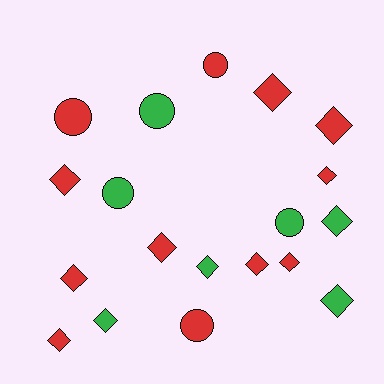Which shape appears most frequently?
Diamond, with 13 objects.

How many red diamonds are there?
There are 9 red diamonds.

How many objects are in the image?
There are 19 objects.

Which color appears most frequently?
Red, with 12 objects.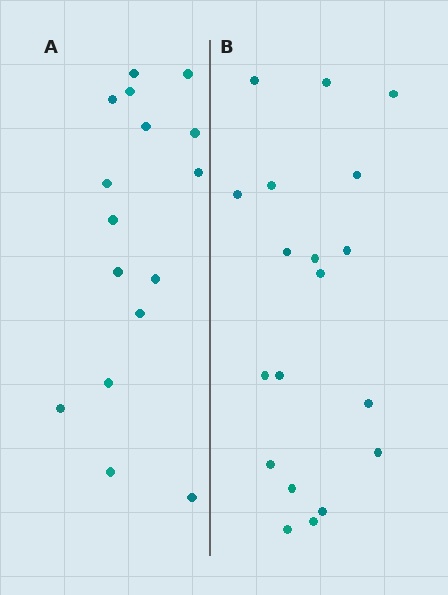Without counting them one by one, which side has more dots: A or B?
Region B (the right region) has more dots.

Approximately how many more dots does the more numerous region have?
Region B has just a few more — roughly 2 or 3 more dots than region A.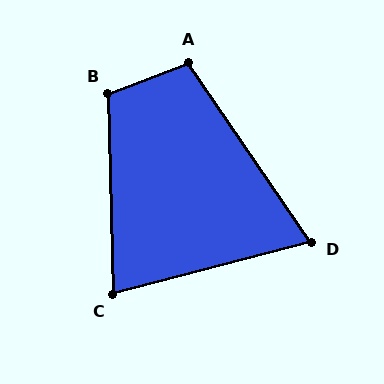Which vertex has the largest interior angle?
B, at approximately 110 degrees.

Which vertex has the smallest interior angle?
D, at approximately 70 degrees.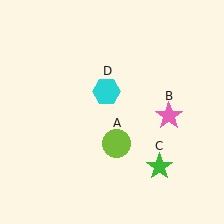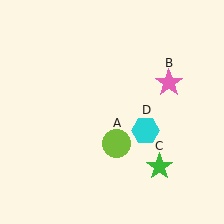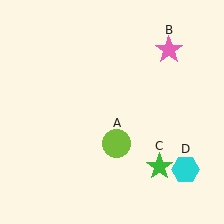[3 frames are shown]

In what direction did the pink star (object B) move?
The pink star (object B) moved up.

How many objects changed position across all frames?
2 objects changed position: pink star (object B), cyan hexagon (object D).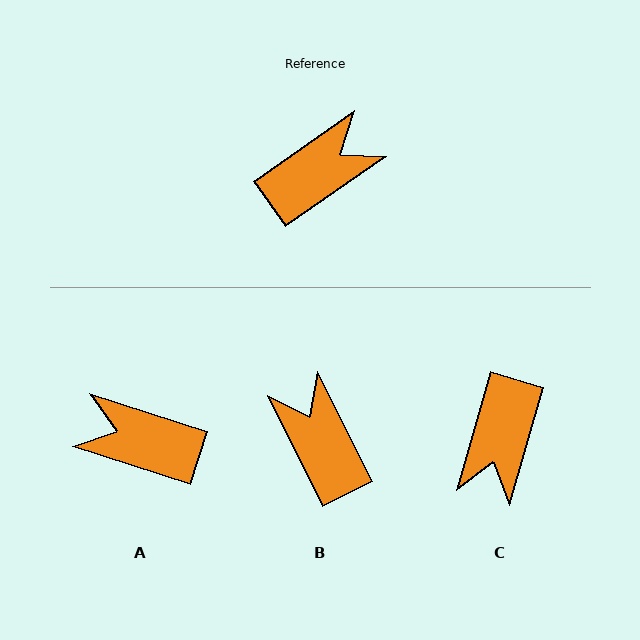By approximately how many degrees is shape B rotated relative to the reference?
Approximately 81 degrees counter-clockwise.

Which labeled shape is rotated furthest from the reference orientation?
C, about 141 degrees away.